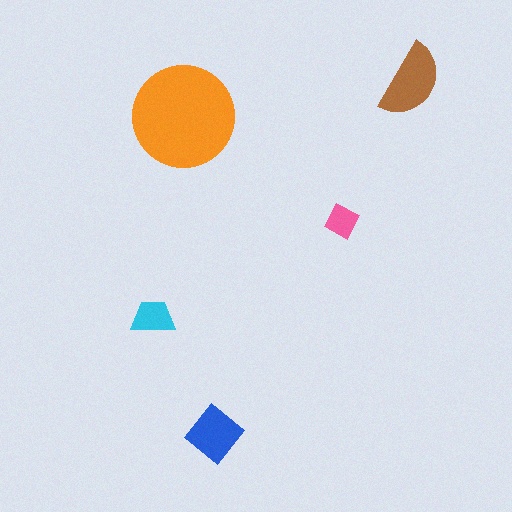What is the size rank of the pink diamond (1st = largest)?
5th.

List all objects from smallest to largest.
The pink diamond, the cyan trapezoid, the blue diamond, the brown semicircle, the orange circle.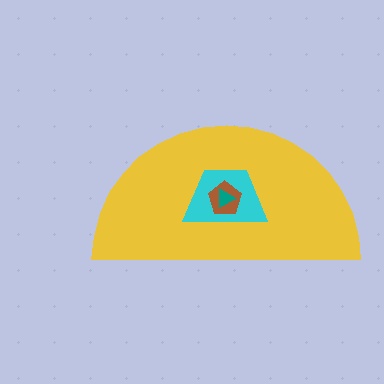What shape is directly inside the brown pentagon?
The teal triangle.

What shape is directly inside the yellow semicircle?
The cyan trapezoid.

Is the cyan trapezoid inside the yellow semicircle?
Yes.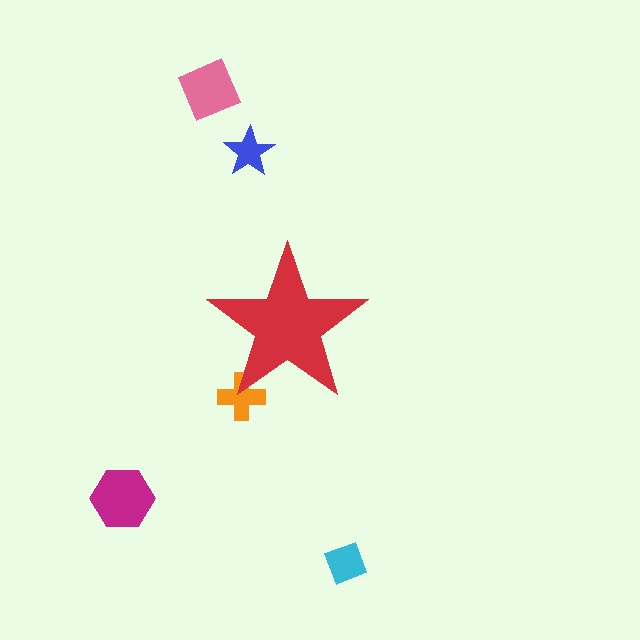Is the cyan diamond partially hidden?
No, the cyan diamond is fully visible.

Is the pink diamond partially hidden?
No, the pink diamond is fully visible.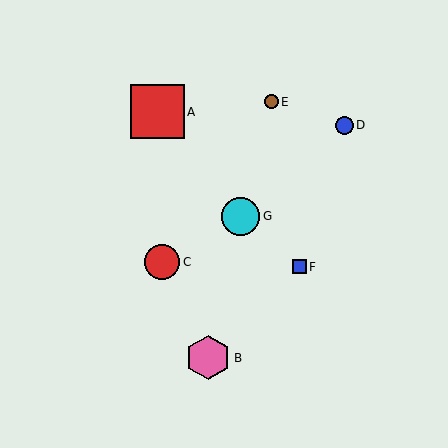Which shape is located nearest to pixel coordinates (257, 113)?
The brown circle (labeled E) at (271, 102) is nearest to that location.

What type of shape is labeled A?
Shape A is a red square.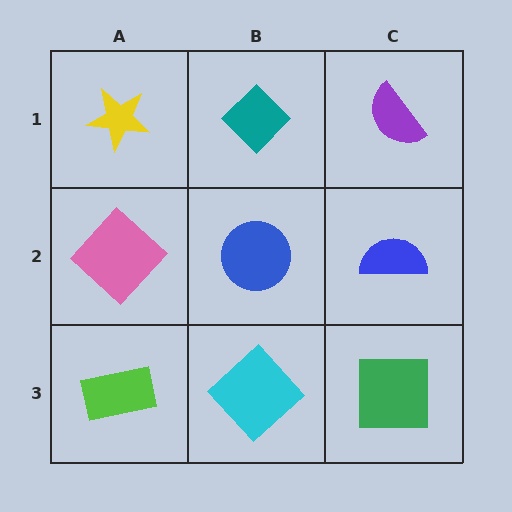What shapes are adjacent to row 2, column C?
A purple semicircle (row 1, column C), a green square (row 3, column C), a blue circle (row 2, column B).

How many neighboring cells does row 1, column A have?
2.